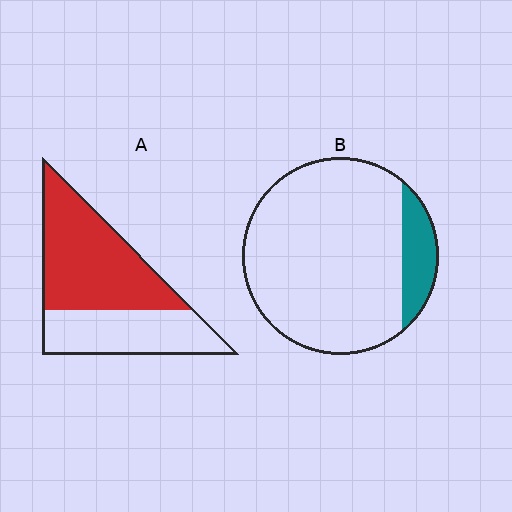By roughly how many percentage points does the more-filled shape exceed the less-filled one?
By roughly 45 percentage points (A over B).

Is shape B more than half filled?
No.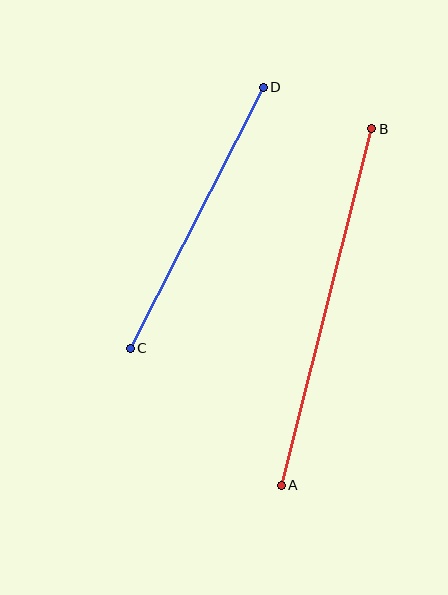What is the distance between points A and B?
The distance is approximately 368 pixels.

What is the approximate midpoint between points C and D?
The midpoint is at approximately (197, 218) pixels.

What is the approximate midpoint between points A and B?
The midpoint is at approximately (327, 307) pixels.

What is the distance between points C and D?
The distance is approximately 293 pixels.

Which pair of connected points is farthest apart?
Points A and B are farthest apart.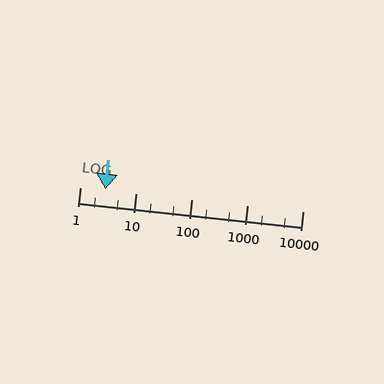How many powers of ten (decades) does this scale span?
The scale spans 4 decades, from 1 to 10000.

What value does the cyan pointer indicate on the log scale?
The pointer indicates approximately 2.8.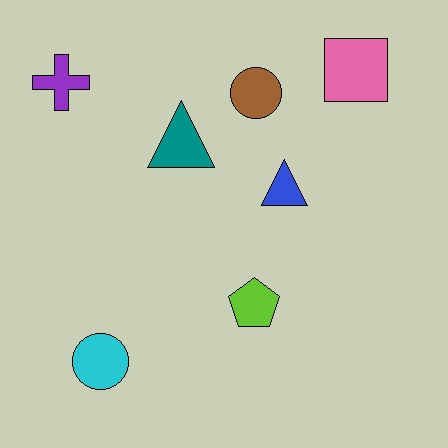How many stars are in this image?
There are no stars.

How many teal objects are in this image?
There is 1 teal object.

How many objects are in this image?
There are 7 objects.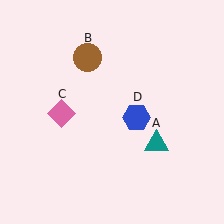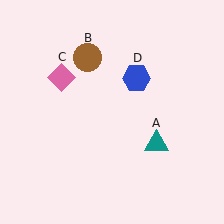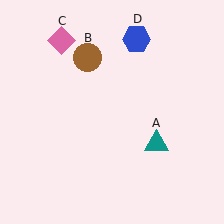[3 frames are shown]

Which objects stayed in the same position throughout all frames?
Teal triangle (object A) and brown circle (object B) remained stationary.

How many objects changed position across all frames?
2 objects changed position: pink diamond (object C), blue hexagon (object D).